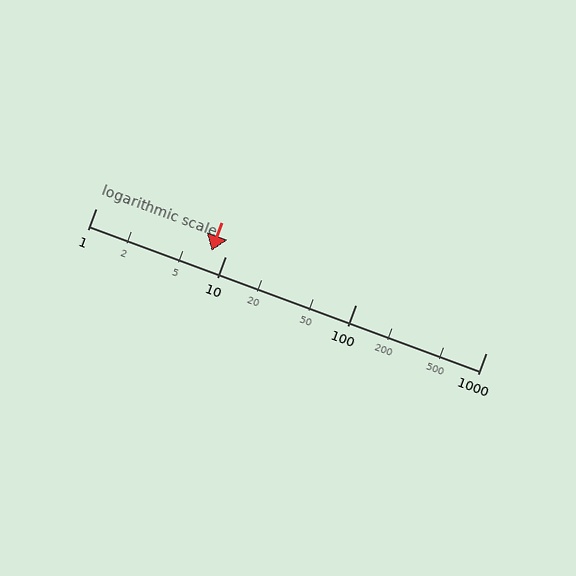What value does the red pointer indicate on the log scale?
The pointer indicates approximately 7.8.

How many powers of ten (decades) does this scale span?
The scale spans 3 decades, from 1 to 1000.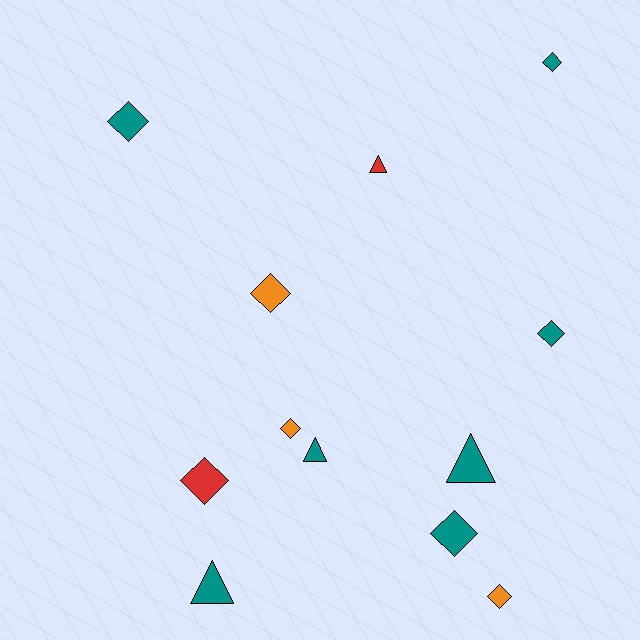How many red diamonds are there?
There is 1 red diamond.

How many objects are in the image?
There are 12 objects.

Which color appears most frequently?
Teal, with 7 objects.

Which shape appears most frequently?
Diamond, with 8 objects.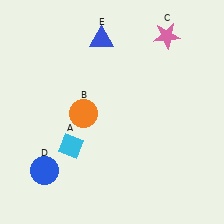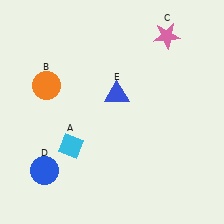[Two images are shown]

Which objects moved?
The objects that moved are: the orange circle (B), the blue triangle (E).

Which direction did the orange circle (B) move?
The orange circle (B) moved left.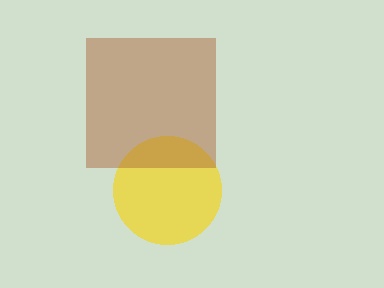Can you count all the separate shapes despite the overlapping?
Yes, there are 2 separate shapes.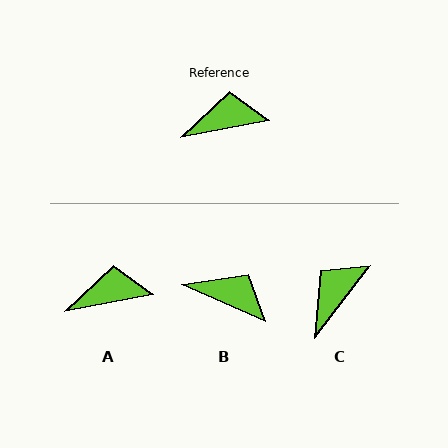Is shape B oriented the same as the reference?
No, it is off by about 35 degrees.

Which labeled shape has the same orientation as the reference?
A.